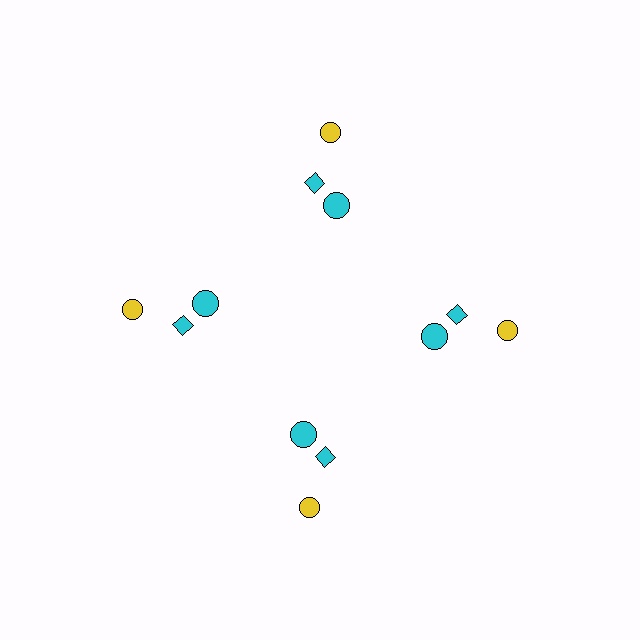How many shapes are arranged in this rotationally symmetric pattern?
There are 12 shapes, arranged in 4 groups of 3.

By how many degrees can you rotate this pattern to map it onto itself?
The pattern maps onto itself every 90 degrees of rotation.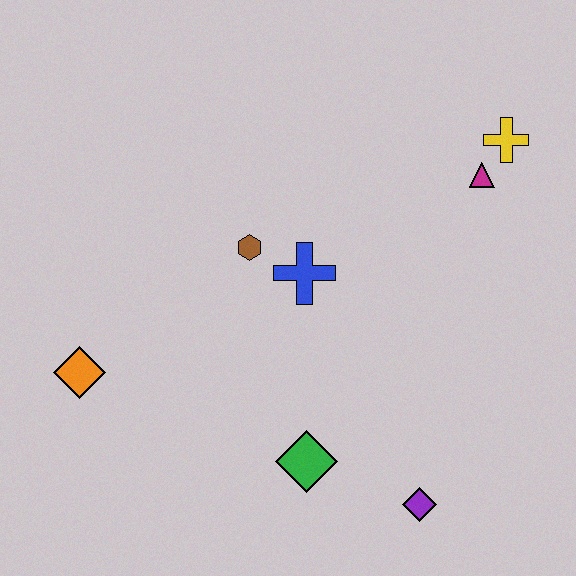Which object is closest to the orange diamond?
The brown hexagon is closest to the orange diamond.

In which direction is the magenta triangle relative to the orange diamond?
The magenta triangle is to the right of the orange diamond.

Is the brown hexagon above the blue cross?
Yes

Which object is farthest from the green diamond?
The yellow cross is farthest from the green diamond.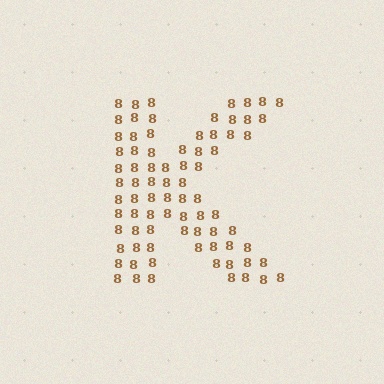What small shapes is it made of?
It is made of small digit 8's.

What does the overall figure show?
The overall figure shows the letter K.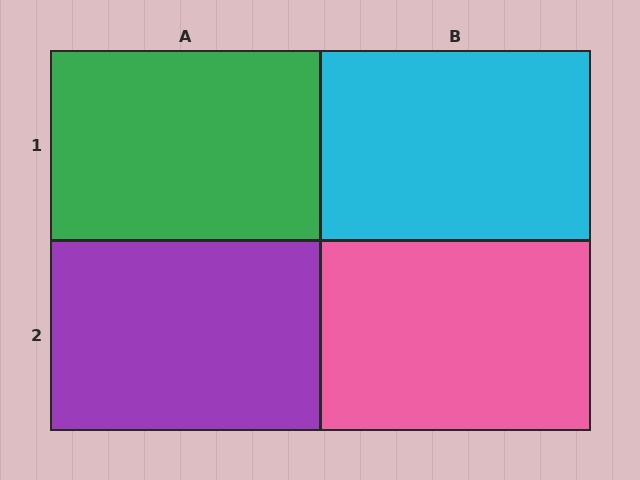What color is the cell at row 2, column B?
Pink.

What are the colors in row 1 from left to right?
Green, cyan.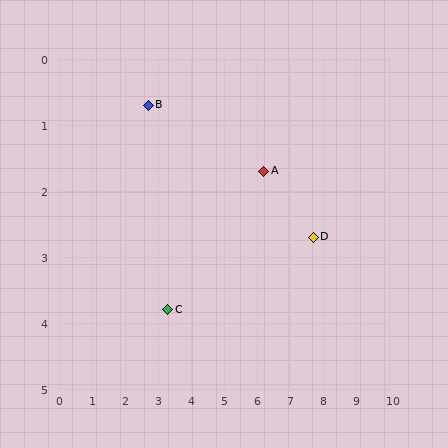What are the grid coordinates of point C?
Point C is at approximately (3.3, 3.8).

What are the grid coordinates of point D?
Point D is at approximately (7.7, 2.7).